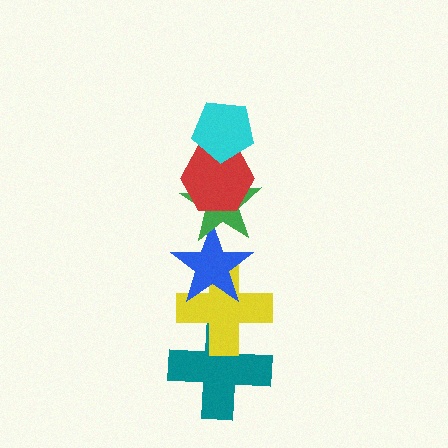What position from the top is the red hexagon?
The red hexagon is 2nd from the top.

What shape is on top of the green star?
The red hexagon is on top of the green star.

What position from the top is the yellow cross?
The yellow cross is 5th from the top.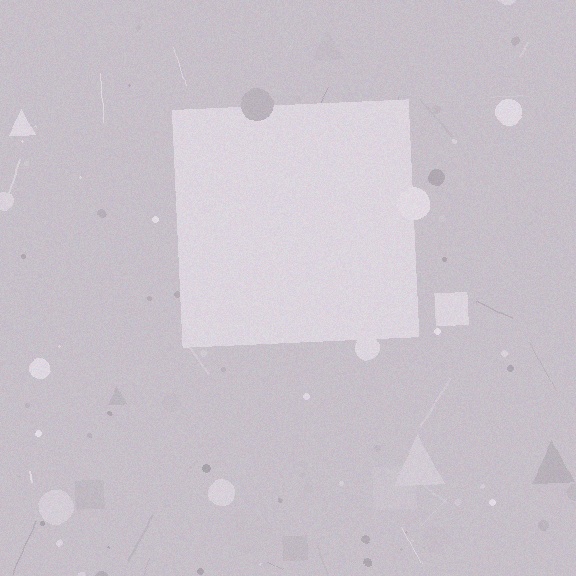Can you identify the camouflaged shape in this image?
The camouflaged shape is a square.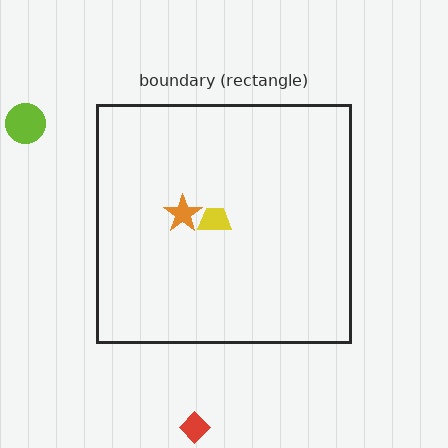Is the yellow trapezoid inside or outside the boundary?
Inside.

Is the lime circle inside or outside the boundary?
Outside.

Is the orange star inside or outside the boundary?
Inside.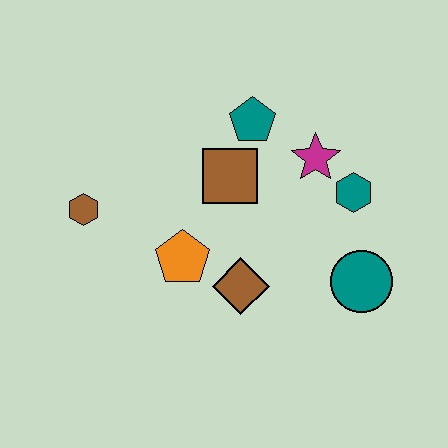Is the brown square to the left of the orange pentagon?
No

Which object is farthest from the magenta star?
The brown hexagon is farthest from the magenta star.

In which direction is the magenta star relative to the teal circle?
The magenta star is above the teal circle.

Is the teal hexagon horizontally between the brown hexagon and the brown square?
No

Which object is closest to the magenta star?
The teal hexagon is closest to the magenta star.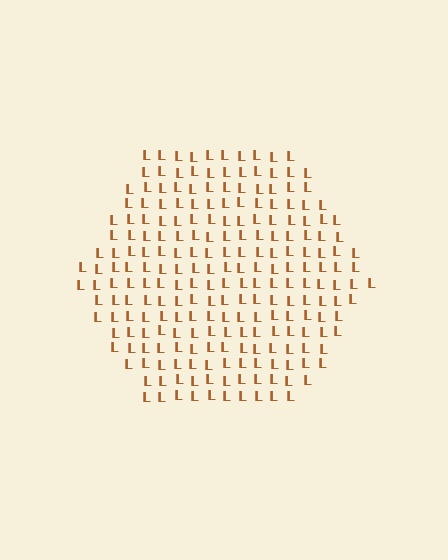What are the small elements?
The small elements are letter L's.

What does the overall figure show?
The overall figure shows a hexagon.